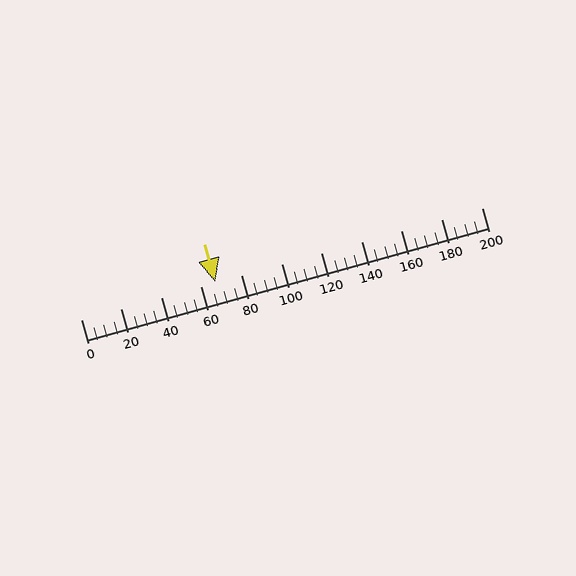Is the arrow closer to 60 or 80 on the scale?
The arrow is closer to 60.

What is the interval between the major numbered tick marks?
The major tick marks are spaced 20 units apart.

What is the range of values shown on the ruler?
The ruler shows values from 0 to 200.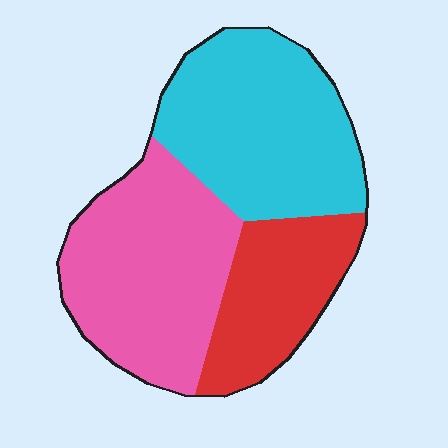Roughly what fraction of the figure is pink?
Pink covers around 40% of the figure.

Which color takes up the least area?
Red, at roughly 25%.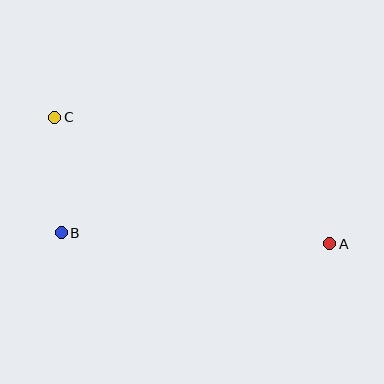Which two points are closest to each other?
Points B and C are closest to each other.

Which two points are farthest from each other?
Points A and C are farthest from each other.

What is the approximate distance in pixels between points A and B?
The distance between A and B is approximately 269 pixels.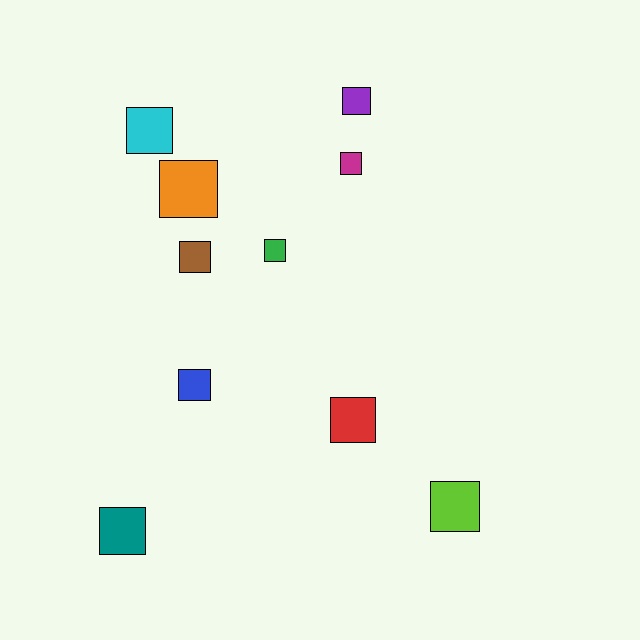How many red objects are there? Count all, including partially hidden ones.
There is 1 red object.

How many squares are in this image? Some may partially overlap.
There are 10 squares.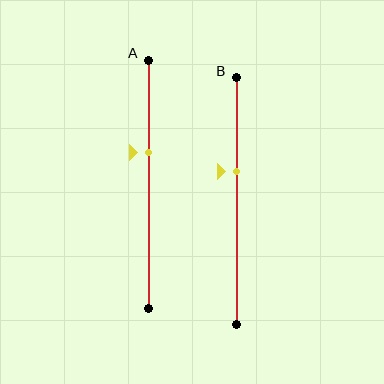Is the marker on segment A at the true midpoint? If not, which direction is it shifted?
No, the marker on segment A is shifted upward by about 13% of the segment length.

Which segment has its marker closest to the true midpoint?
Segment B has its marker closest to the true midpoint.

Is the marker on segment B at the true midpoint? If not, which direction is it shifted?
No, the marker on segment B is shifted upward by about 12% of the segment length.